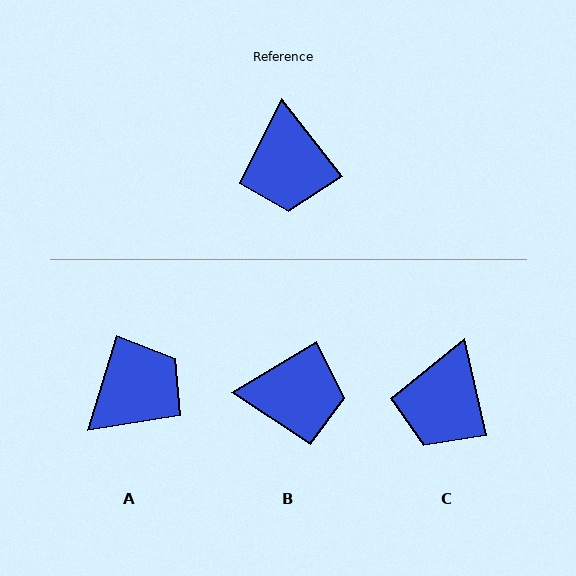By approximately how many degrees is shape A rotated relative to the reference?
Approximately 125 degrees counter-clockwise.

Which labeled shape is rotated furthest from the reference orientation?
A, about 125 degrees away.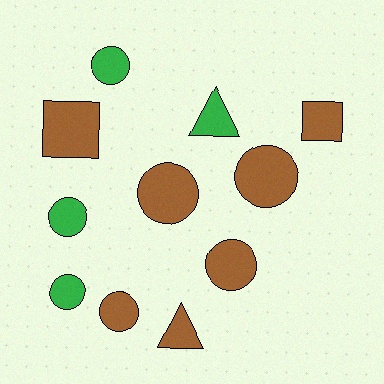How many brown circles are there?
There are 4 brown circles.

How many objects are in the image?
There are 11 objects.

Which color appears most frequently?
Brown, with 7 objects.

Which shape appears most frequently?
Circle, with 7 objects.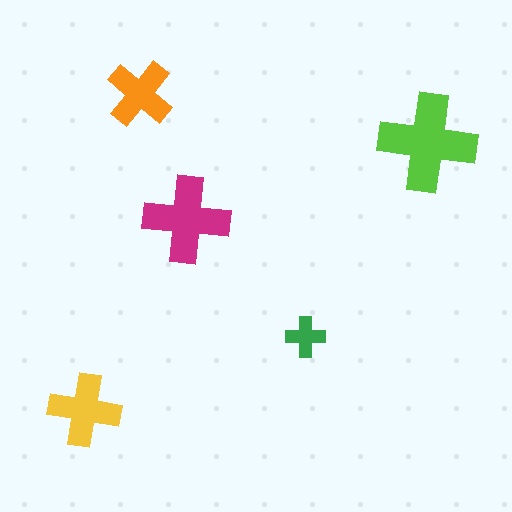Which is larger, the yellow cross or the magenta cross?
The magenta one.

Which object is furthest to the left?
The yellow cross is leftmost.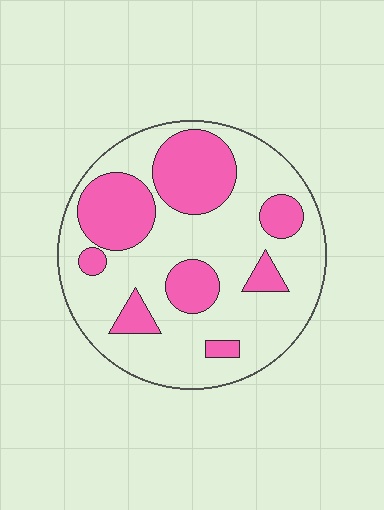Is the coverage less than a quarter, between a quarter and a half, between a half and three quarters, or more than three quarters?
Between a quarter and a half.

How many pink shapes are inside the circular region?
8.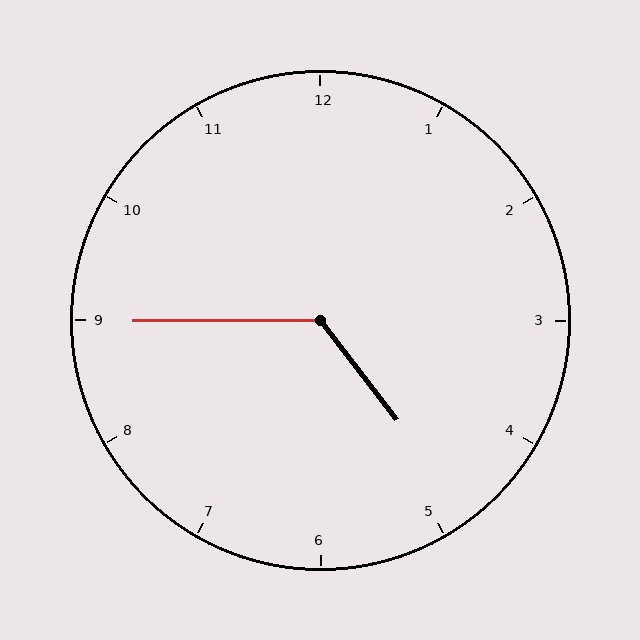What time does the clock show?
4:45.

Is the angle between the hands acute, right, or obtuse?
It is obtuse.